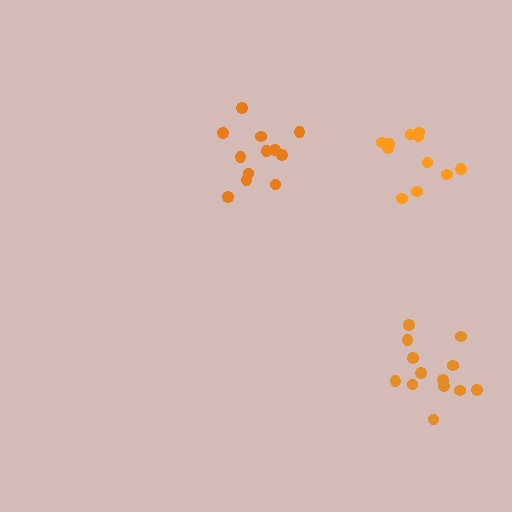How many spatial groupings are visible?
There are 3 spatial groupings.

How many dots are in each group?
Group 1: 12 dots, Group 2: 13 dots, Group 3: 11 dots (36 total).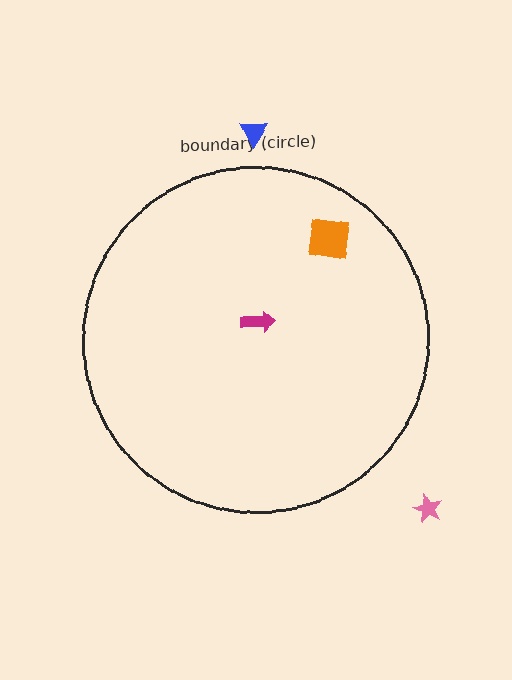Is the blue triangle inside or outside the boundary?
Outside.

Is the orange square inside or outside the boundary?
Inside.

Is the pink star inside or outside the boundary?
Outside.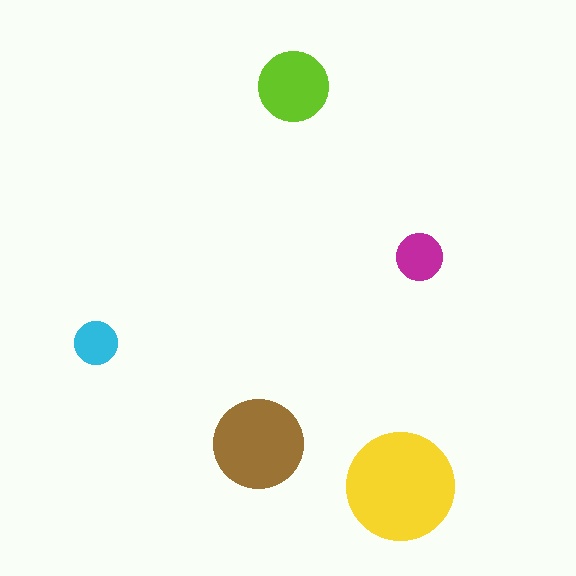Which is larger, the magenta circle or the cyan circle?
The magenta one.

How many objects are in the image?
There are 5 objects in the image.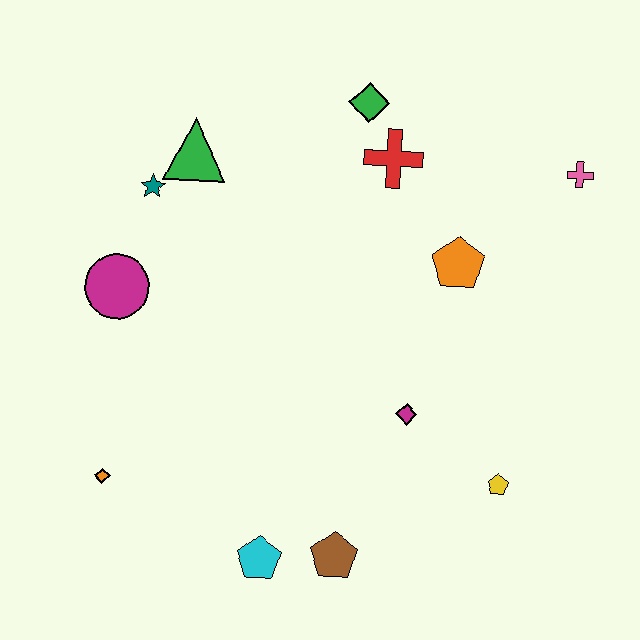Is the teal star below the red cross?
Yes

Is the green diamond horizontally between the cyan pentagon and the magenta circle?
No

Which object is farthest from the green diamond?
The cyan pentagon is farthest from the green diamond.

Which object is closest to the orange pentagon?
The red cross is closest to the orange pentagon.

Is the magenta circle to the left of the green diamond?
Yes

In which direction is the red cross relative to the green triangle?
The red cross is to the right of the green triangle.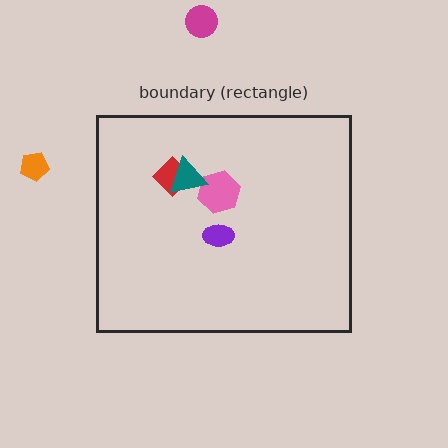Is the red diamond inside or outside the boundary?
Inside.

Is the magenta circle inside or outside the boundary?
Outside.